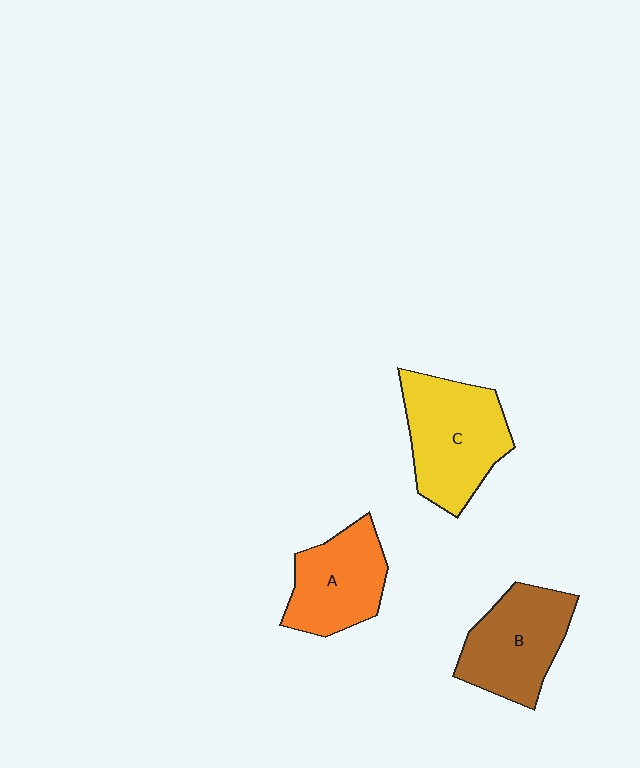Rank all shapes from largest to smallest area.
From largest to smallest: C (yellow), B (brown), A (orange).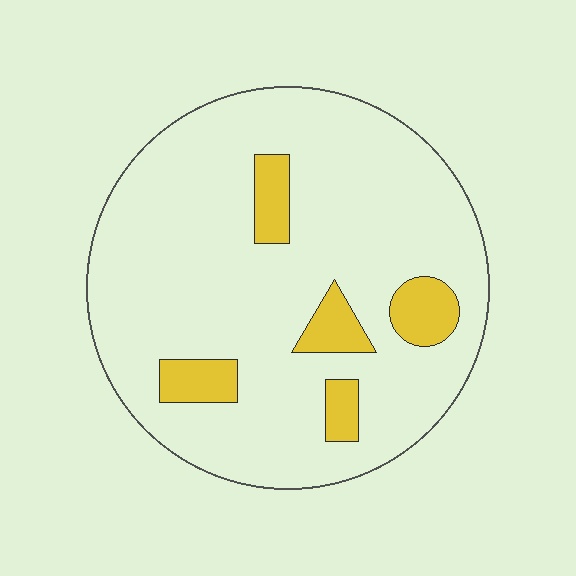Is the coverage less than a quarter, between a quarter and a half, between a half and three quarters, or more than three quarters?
Less than a quarter.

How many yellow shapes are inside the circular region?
5.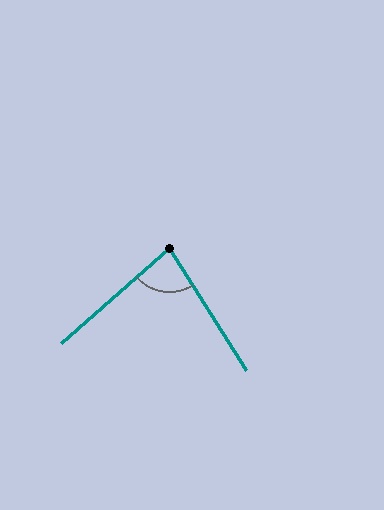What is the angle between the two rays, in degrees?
Approximately 81 degrees.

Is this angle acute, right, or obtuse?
It is acute.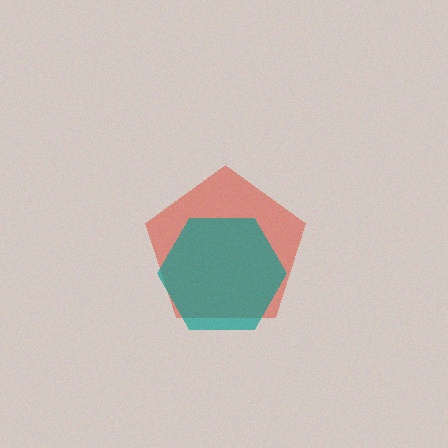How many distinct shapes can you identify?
There are 2 distinct shapes: a red pentagon, a teal hexagon.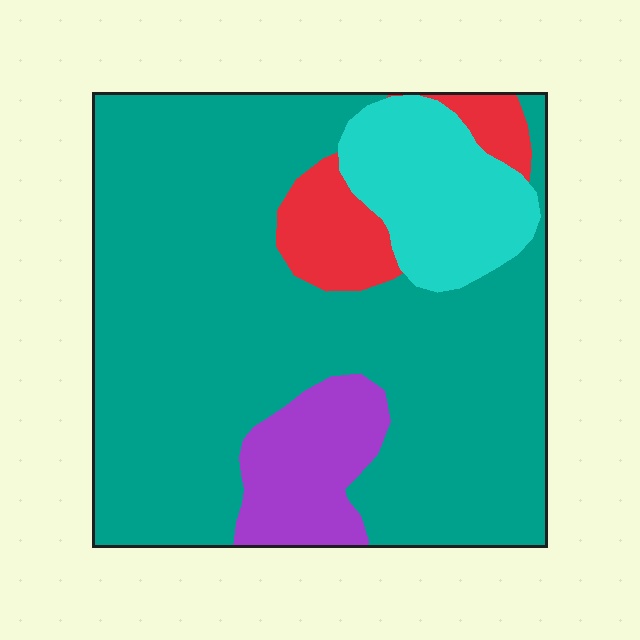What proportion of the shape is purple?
Purple covers 10% of the shape.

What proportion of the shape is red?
Red covers 8% of the shape.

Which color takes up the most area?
Teal, at roughly 70%.